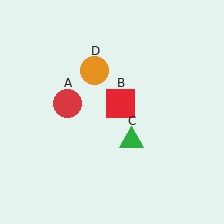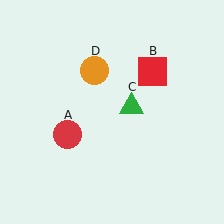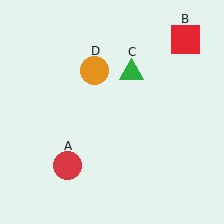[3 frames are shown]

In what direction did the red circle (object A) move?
The red circle (object A) moved down.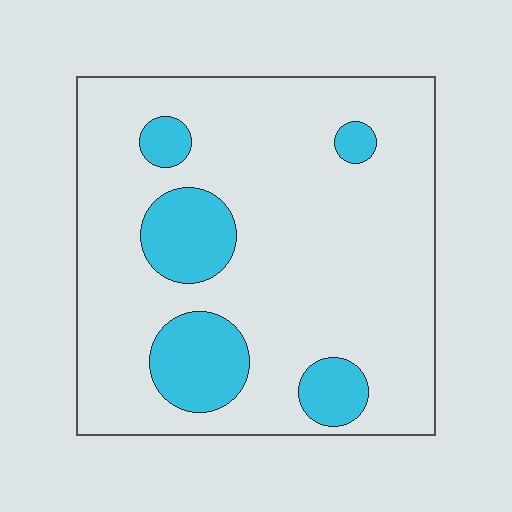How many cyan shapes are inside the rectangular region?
5.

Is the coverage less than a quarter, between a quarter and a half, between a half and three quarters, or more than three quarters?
Less than a quarter.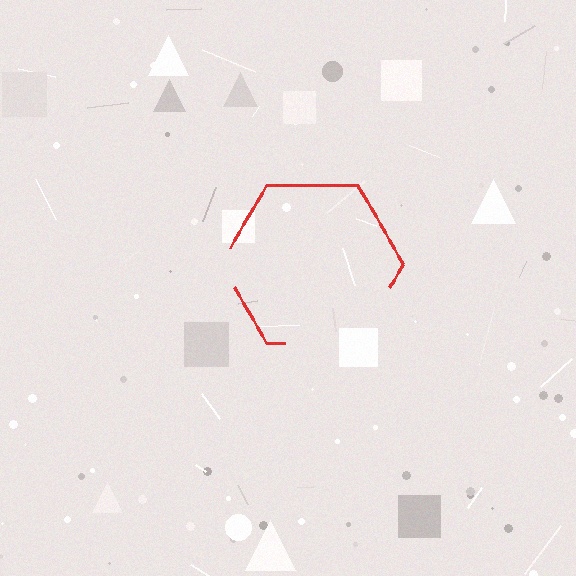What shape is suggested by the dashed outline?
The dashed outline suggests a hexagon.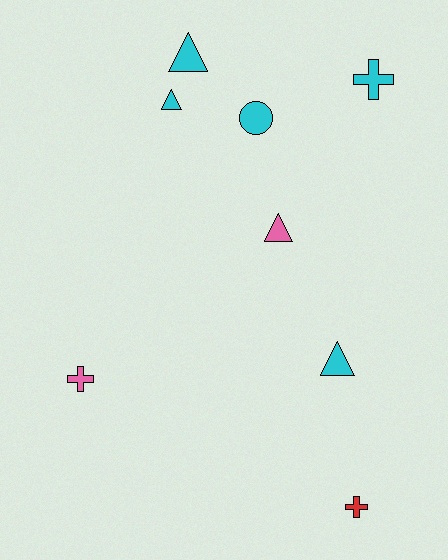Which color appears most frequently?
Cyan, with 5 objects.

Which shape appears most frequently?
Triangle, with 4 objects.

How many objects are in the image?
There are 8 objects.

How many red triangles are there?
There are no red triangles.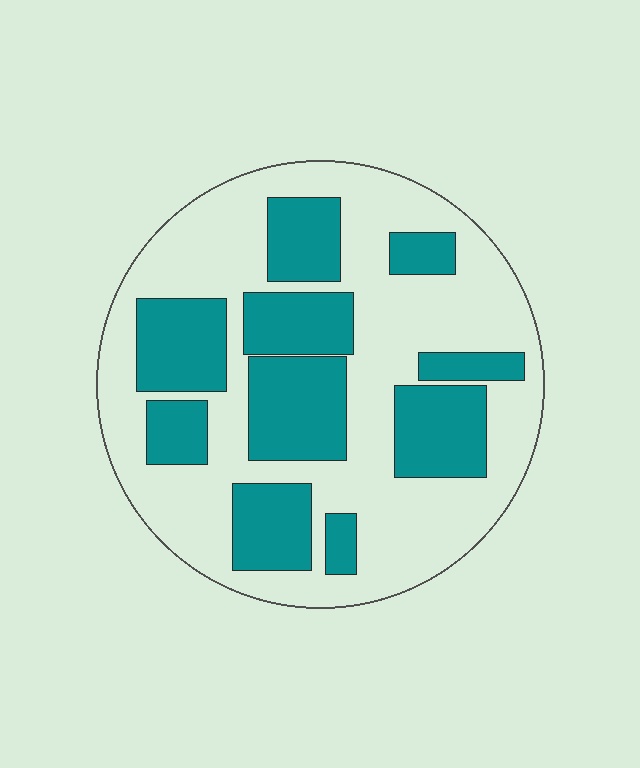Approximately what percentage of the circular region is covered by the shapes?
Approximately 40%.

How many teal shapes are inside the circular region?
10.